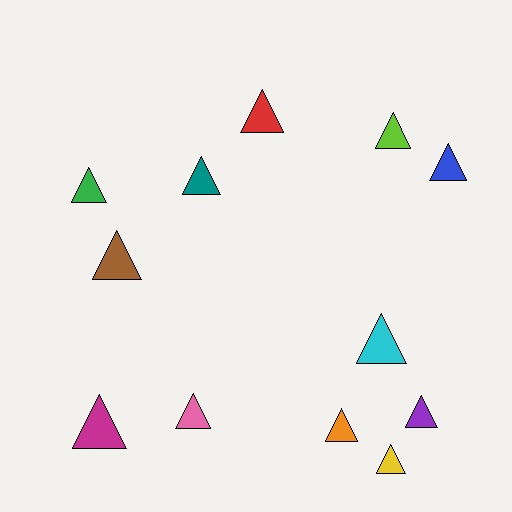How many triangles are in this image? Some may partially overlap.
There are 12 triangles.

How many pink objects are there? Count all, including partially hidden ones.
There is 1 pink object.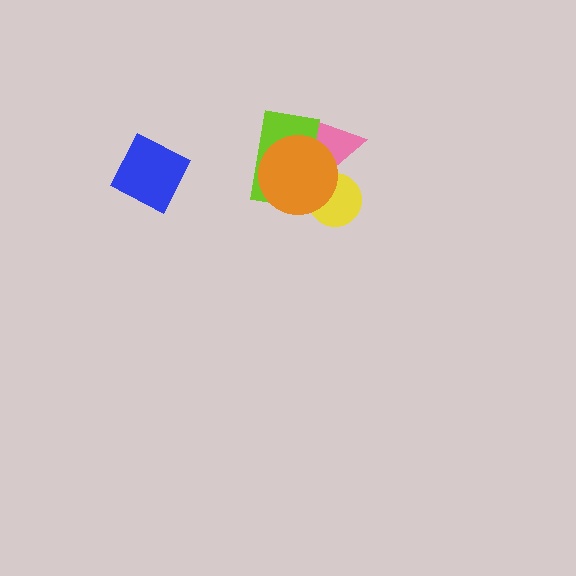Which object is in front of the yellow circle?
The orange circle is in front of the yellow circle.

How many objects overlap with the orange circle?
3 objects overlap with the orange circle.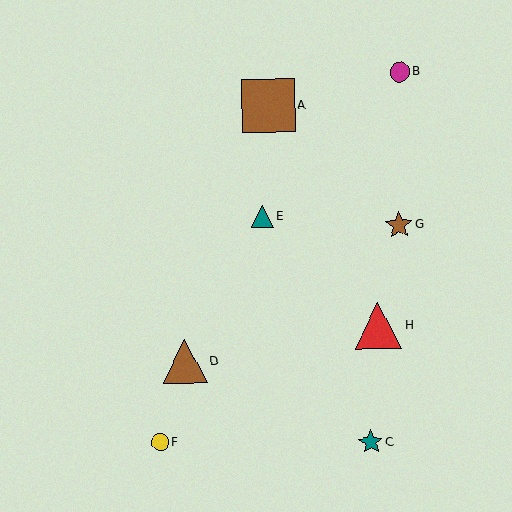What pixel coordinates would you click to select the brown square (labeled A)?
Click at (268, 106) to select the brown square A.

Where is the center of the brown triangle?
The center of the brown triangle is at (185, 361).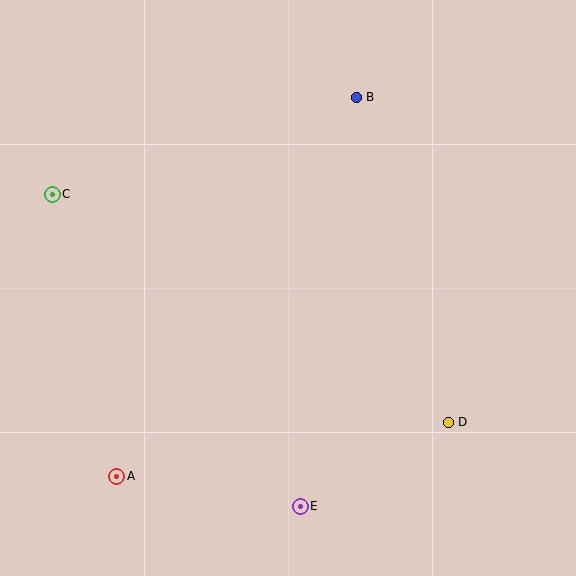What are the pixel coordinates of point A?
Point A is at (117, 476).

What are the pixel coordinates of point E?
Point E is at (300, 506).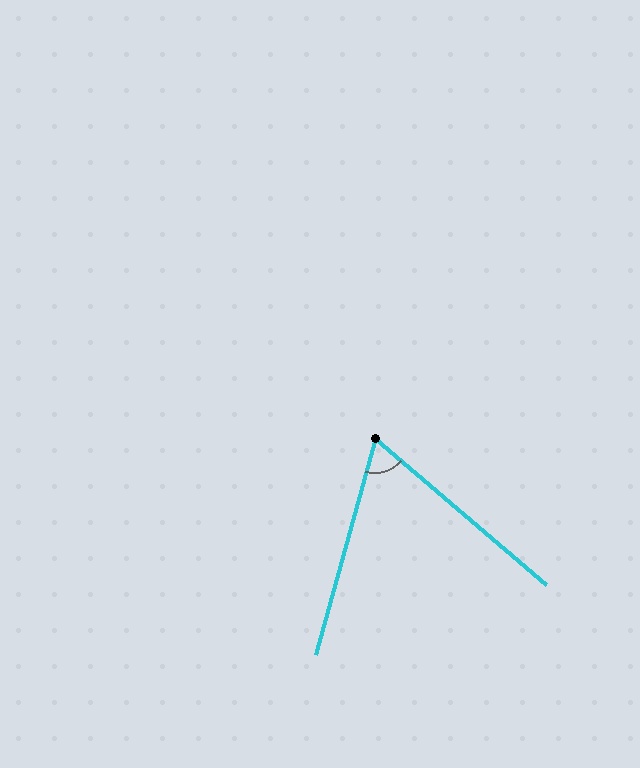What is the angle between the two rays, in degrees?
Approximately 65 degrees.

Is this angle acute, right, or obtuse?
It is acute.